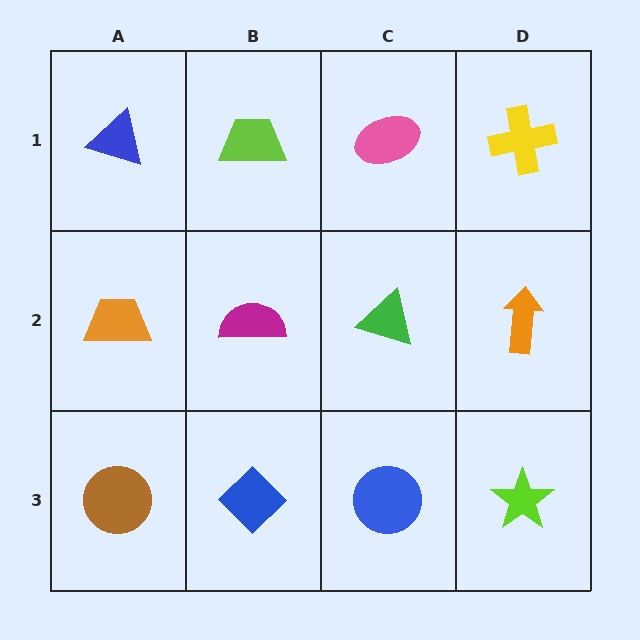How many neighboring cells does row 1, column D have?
2.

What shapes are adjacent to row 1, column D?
An orange arrow (row 2, column D), a pink ellipse (row 1, column C).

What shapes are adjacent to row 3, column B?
A magenta semicircle (row 2, column B), a brown circle (row 3, column A), a blue circle (row 3, column C).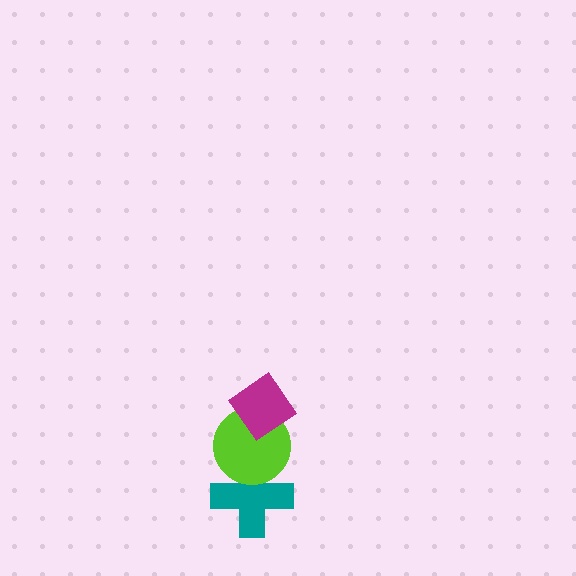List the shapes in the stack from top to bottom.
From top to bottom: the magenta diamond, the lime circle, the teal cross.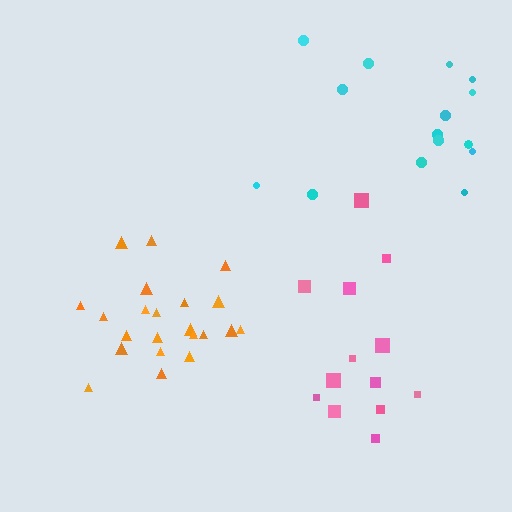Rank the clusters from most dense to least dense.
orange, pink, cyan.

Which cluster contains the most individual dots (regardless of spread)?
Orange (22).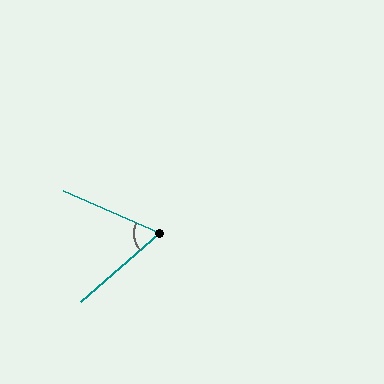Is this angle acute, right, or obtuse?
It is acute.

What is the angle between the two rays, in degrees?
Approximately 65 degrees.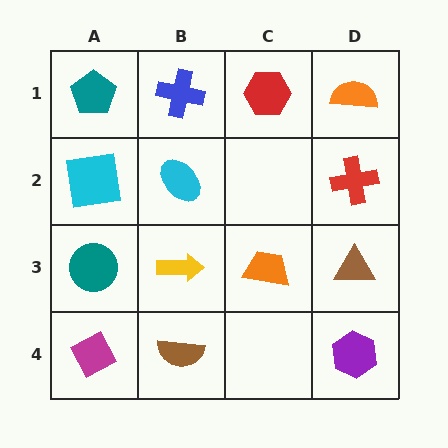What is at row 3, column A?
A teal circle.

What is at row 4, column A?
A magenta diamond.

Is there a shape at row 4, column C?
No, that cell is empty.